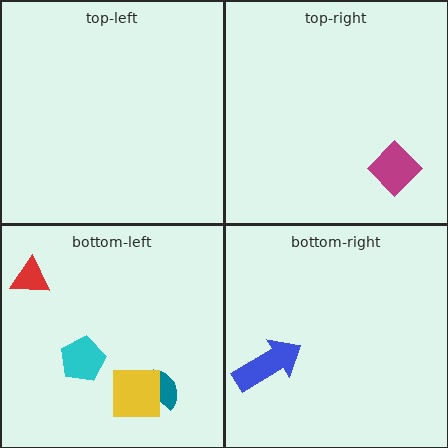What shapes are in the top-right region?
The magenta diamond.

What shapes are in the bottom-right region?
The blue arrow.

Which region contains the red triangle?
The bottom-left region.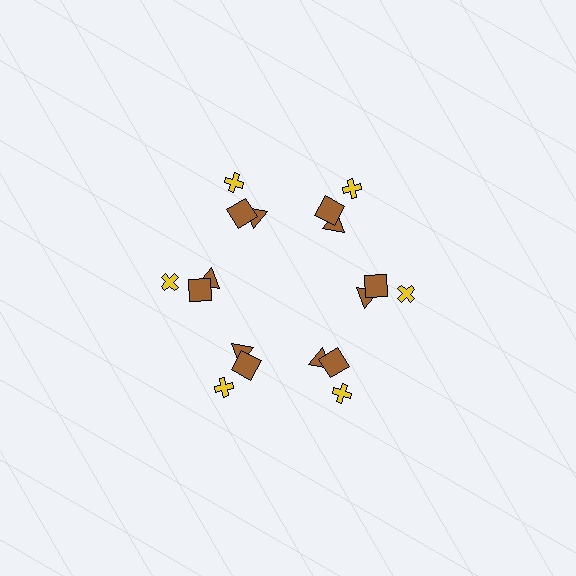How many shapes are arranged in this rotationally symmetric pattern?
There are 18 shapes, arranged in 6 groups of 3.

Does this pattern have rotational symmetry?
Yes, this pattern has 6-fold rotational symmetry. It looks the same after rotating 60 degrees around the center.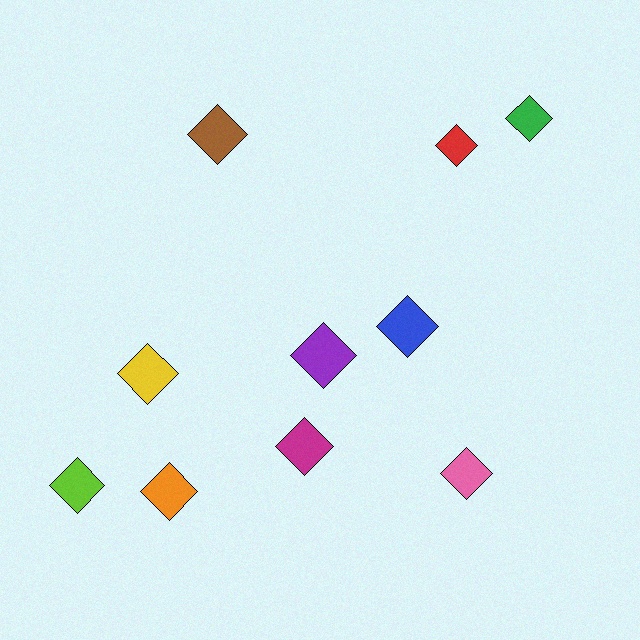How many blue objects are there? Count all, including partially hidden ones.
There is 1 blue object.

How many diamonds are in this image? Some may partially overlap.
There are 10 diamonds.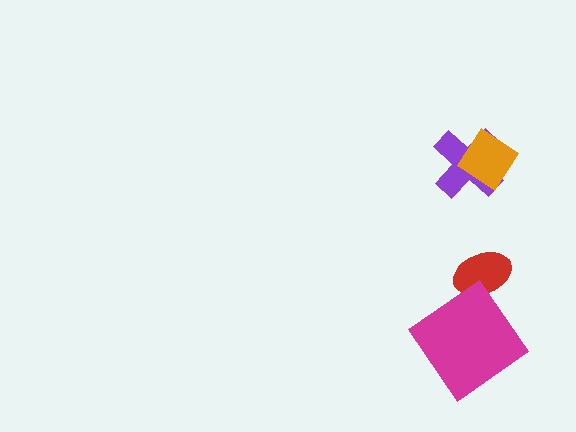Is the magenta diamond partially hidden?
No, no other shape covers it.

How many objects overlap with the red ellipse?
0 objects overlap with the red ellipse.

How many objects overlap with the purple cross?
1 object overlaps with the purple cross.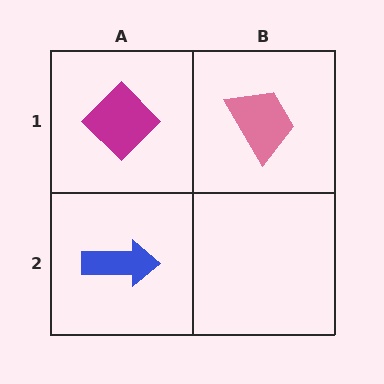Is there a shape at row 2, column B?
No, that cell is empty.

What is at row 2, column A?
A blue arrow.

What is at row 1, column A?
A magenta diamond.